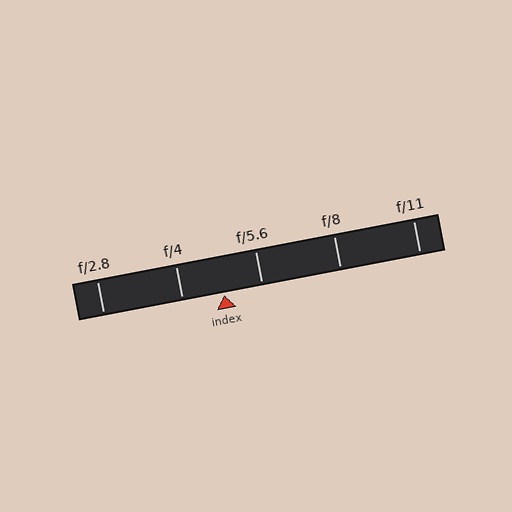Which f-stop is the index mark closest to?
The index mark is closest to f/5.6.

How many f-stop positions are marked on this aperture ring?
There are 5 f-stop positions marked.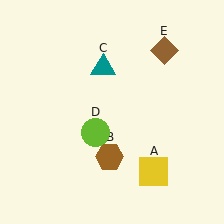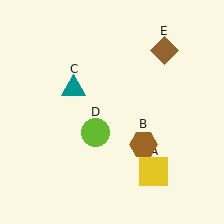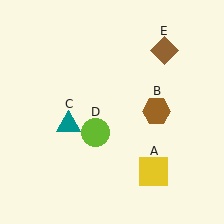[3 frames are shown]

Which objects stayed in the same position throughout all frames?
Yellow square (object A) and lime circle (object D) and brown diamond (object E) remained stationary.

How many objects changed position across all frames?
2 objects changed position: brown hexagon (object B), teal triangle (object C).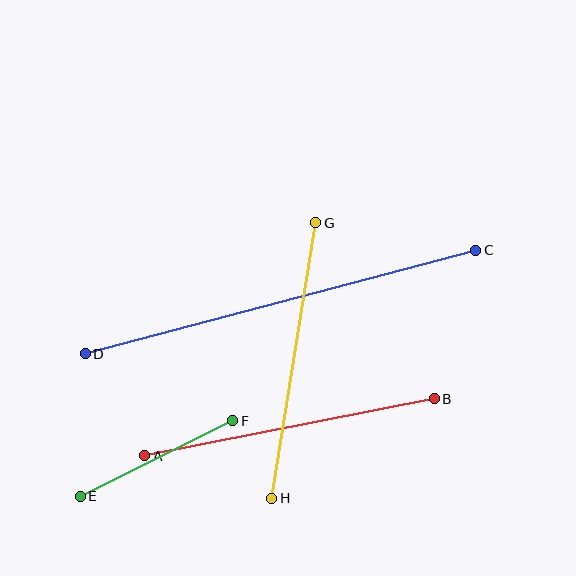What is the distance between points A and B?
The distance is approximately 295 pixels.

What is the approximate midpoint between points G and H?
The midpoint is at approximately (294, 361) pixels.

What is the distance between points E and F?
The distance is approximately 170 pixels.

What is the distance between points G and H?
The distance is approximately 279 pixels.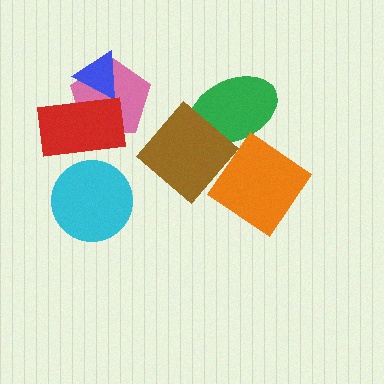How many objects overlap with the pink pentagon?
2 objects overlap with the pink pentagon.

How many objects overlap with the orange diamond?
0 objects overlap with the orange diamond.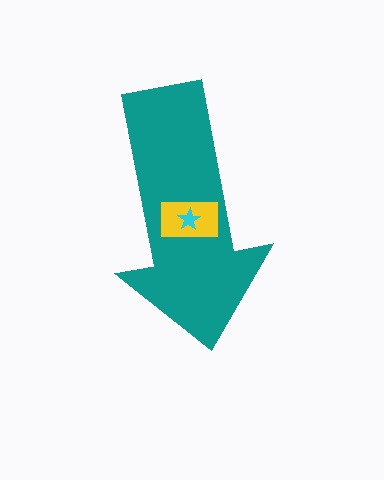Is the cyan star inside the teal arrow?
Yes.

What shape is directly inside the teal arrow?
The yellow rectangle.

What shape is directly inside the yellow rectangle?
The cyan star.